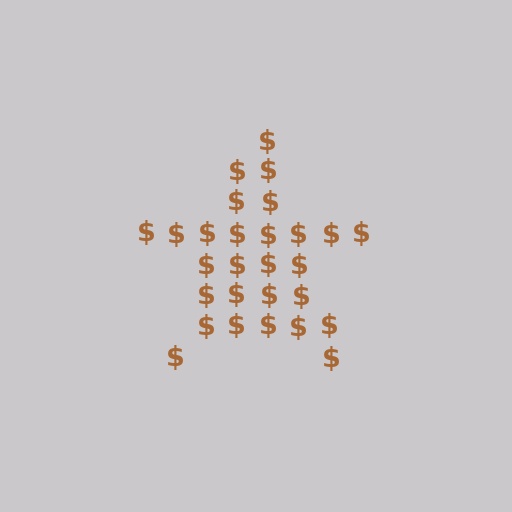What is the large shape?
The large shape is a star.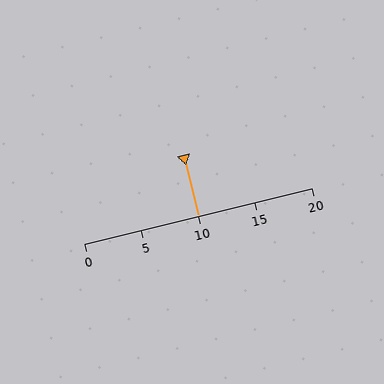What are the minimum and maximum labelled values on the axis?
The axis runs from 0 to 20.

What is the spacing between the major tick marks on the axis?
The major ticks are spaced 5 apart.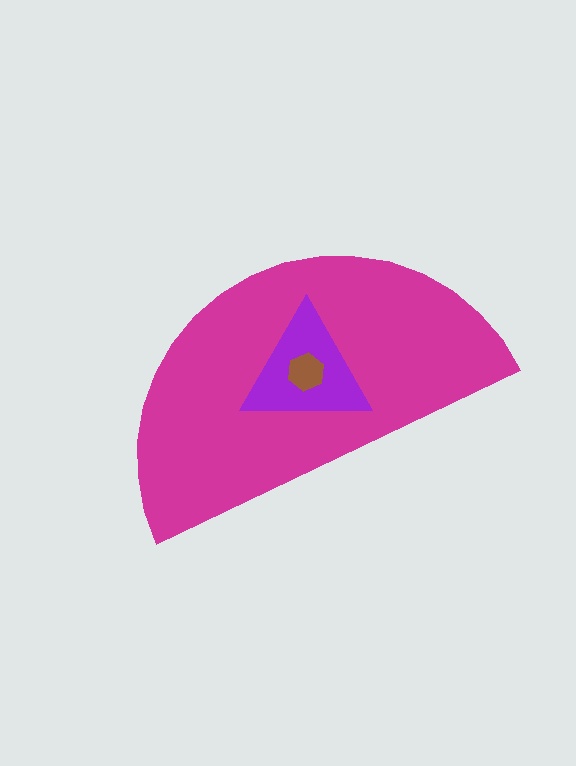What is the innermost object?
The brown hexagon.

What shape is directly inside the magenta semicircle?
The purple triangle.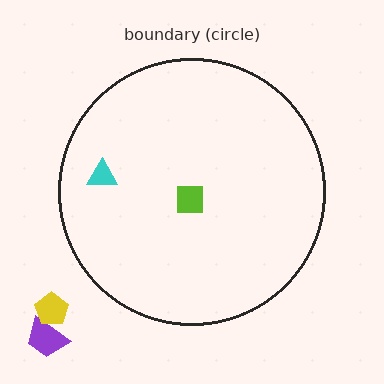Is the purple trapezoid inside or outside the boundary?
Outside.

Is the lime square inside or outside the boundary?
Inside.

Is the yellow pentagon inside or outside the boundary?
Outside.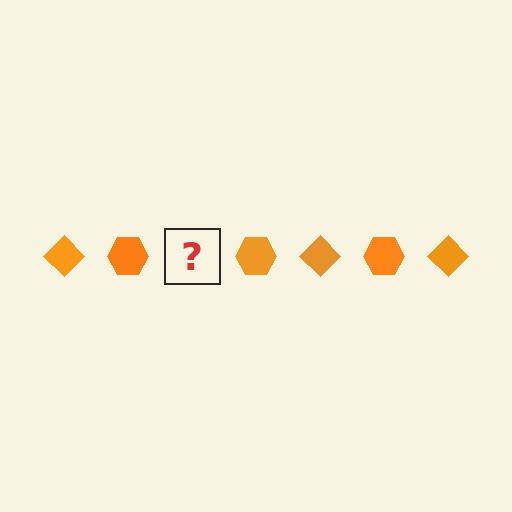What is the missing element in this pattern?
The missing element is an orange diamond.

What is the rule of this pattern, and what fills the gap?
The rule is that the pattern cycles through diamond, hexagon shapes in orange. The gap should be filled with an orange diamond.